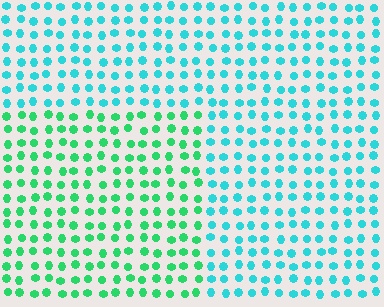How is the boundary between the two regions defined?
The boundary is defined purely by a slight shift in hue (about 39 degrees). Spacing, size, and orientation are identical on both sides.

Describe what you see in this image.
The image is filled with small cyan elements in a uniform arrangement. A rectangle-shaped region is visible where the elements are tinted to a slightly different hue, forming a subtle color boundary.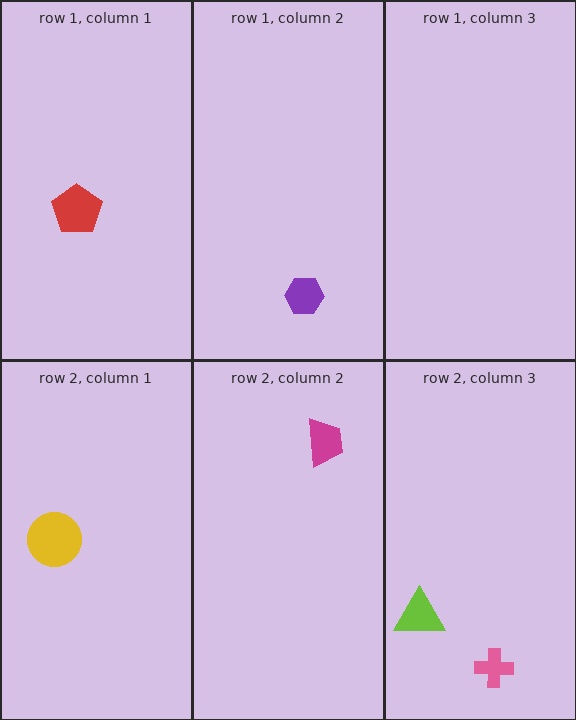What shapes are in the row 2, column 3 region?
The lime triangle, the pink cross.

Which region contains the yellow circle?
The row 2, column 1 region.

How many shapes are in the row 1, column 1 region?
1.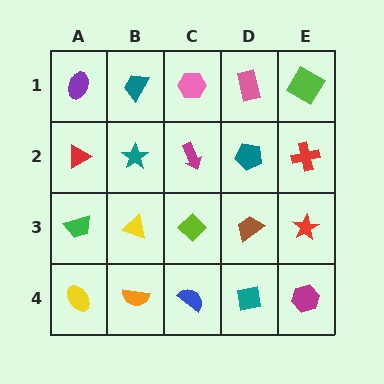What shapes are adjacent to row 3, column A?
A red triangle (row 2, column A), a yellow ellipse (row 4, column A), a yellow triangle (row 3, column B).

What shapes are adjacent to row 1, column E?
A red cross (row 2, column E), a pink rectangle (row 1, column D).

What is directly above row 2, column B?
A teal trapezoid.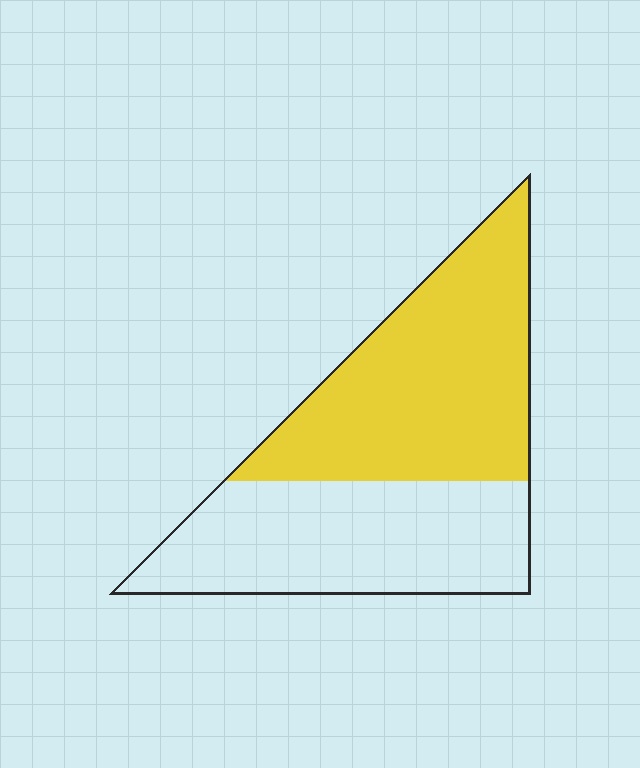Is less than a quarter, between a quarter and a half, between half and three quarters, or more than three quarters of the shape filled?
Between half and three quarters.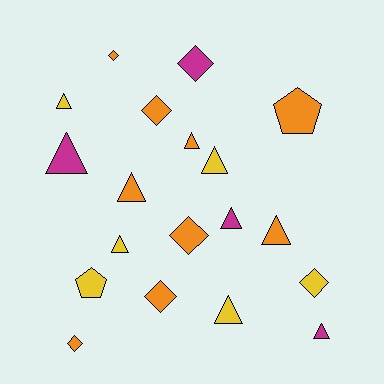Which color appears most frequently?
Orange, with 9 objects.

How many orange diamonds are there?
There are 5 orange diamonds.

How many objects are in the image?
There are 19 objects.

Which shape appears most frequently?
Triangle, with 10 objects.